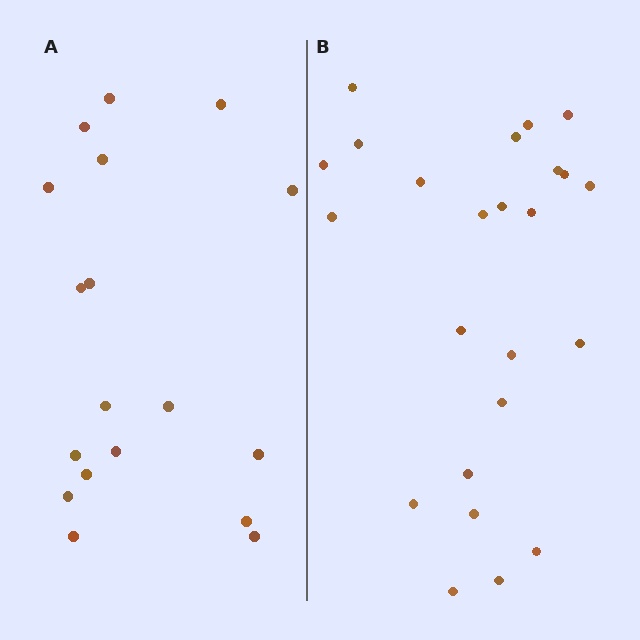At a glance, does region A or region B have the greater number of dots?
Region B (the right region) has more dots.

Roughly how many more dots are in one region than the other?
Region B has about 6 more dots than region A.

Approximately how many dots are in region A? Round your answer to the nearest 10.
About 20 dots. (The exact count is 18, which rounds to 20.)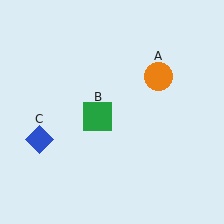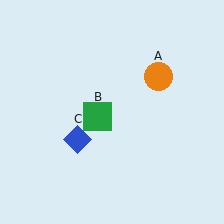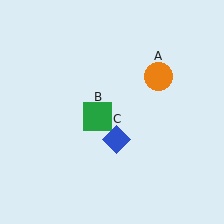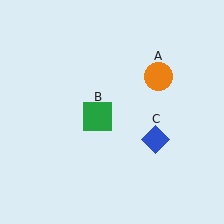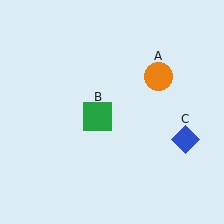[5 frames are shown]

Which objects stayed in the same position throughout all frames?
Orange circle (object A) and green square (object B) remained stationary.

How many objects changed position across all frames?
1 object changed position: blue diamond (object C).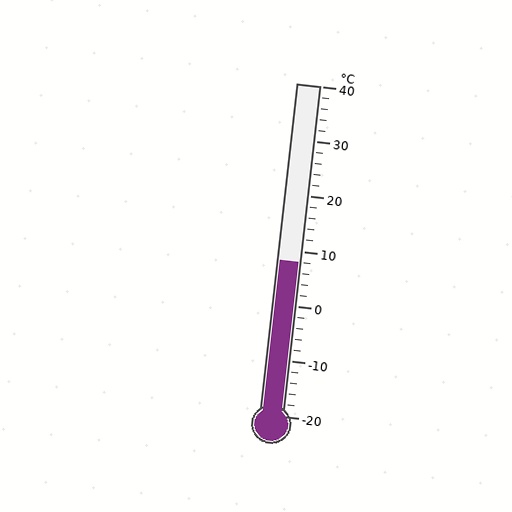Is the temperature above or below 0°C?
The temperature is above 0°C.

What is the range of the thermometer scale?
The thermometer scale ranges from -20°C to 40°C.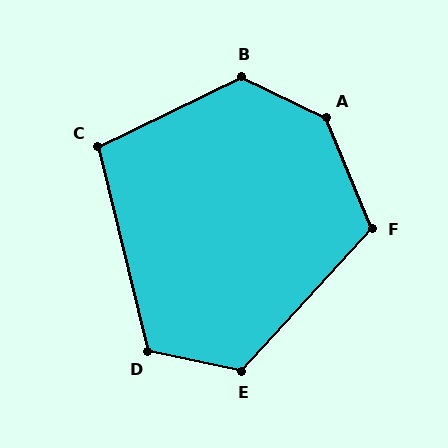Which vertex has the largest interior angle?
A, at approximately 137 degrees.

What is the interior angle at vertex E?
Approximately 120 degrees (obtuse).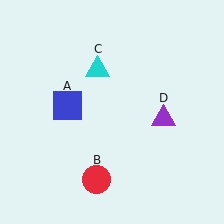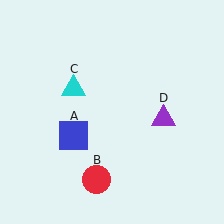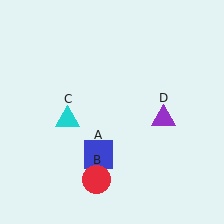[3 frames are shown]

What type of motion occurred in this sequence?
The blue square (object A), cyan triangle (object C) rotated counterclockwise around the center of the scene.